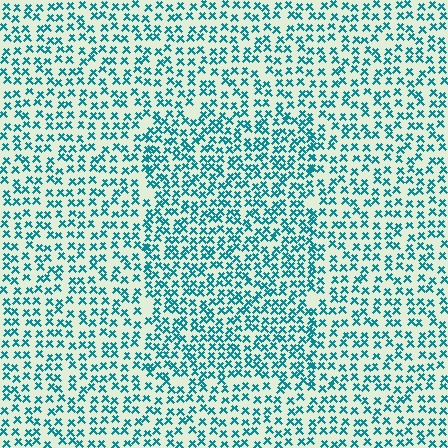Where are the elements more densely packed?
The elements are more densely packed inside the rectangle boundary.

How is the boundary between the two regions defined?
The boundary is defined by a change in element density (approximately 1.5x ratio). All elements are the same color, size, and shape.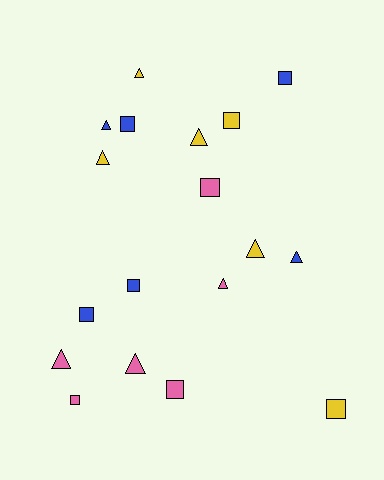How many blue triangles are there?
There are 2 blue triangles.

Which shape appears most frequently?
Square, with 9 objects.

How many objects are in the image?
There are 18 objects.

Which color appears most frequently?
Yellow, with 6 objects.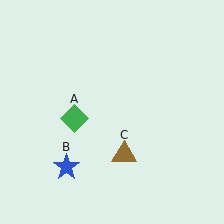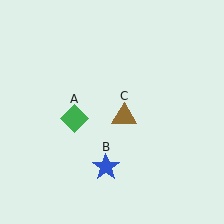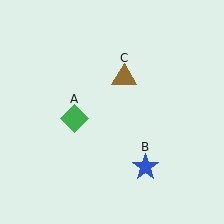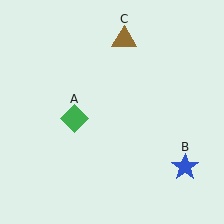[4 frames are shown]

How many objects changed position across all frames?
2 objects changed position: blue star (object B), brown triangle (object C).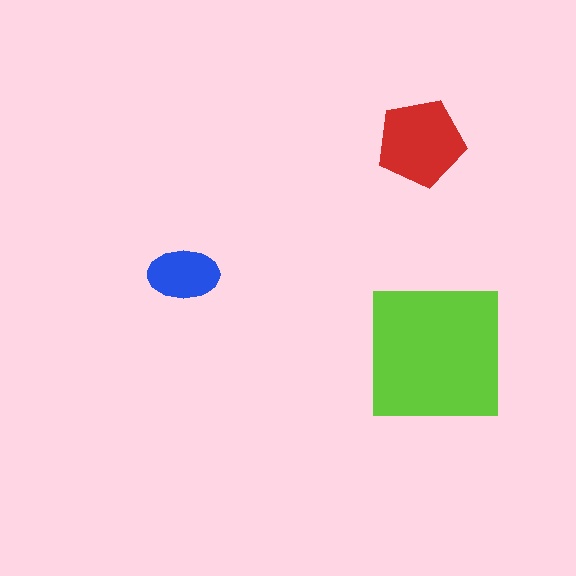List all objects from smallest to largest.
The blue ellipse, the red pentagon, the lime square.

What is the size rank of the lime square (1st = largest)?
1st.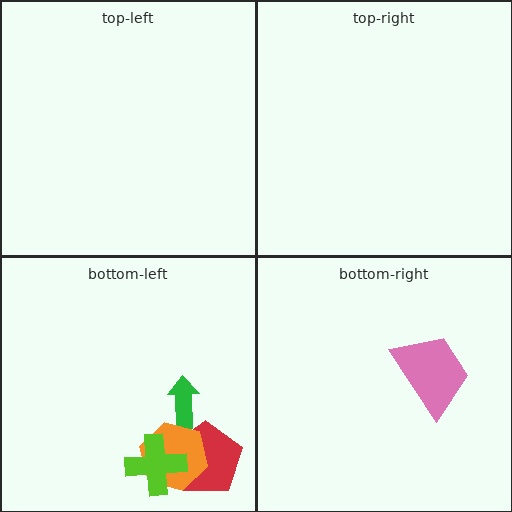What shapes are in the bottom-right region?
The pink trapezoid.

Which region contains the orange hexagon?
The bottom-left region.